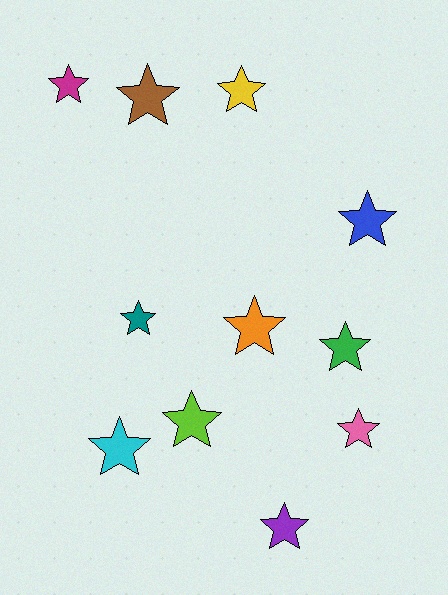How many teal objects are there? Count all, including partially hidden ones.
There is 1 teal object.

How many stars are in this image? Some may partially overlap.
There are 11 stars.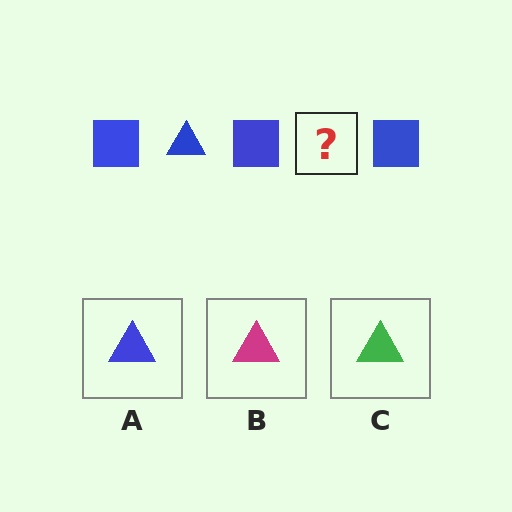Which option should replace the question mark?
Option A.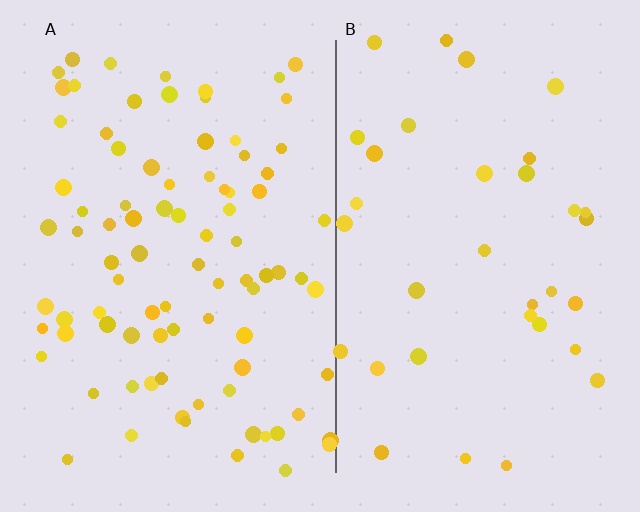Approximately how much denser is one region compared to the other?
Approximately 2.5× — region A over region B.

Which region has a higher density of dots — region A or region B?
A (the left).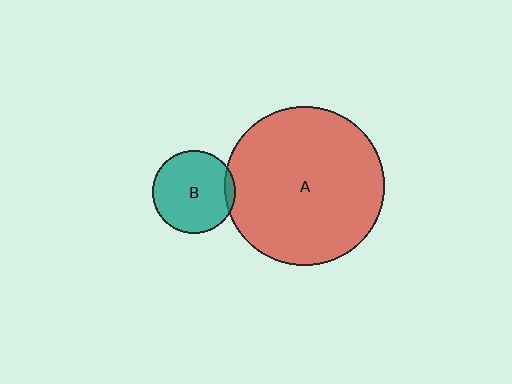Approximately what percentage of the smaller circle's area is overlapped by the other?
Approximately 5%.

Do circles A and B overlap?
Yes.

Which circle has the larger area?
Circle A (red).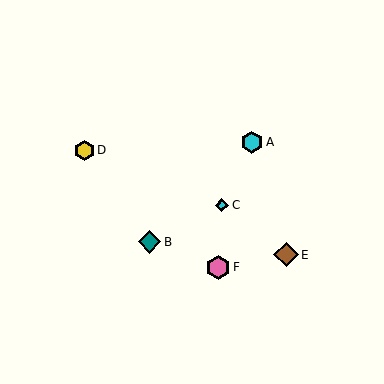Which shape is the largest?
The brown diamond (labeled E) is the largest.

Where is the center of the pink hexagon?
The center of the pink hexagon is at (218, 267).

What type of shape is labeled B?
Shape B is a teal diamond.